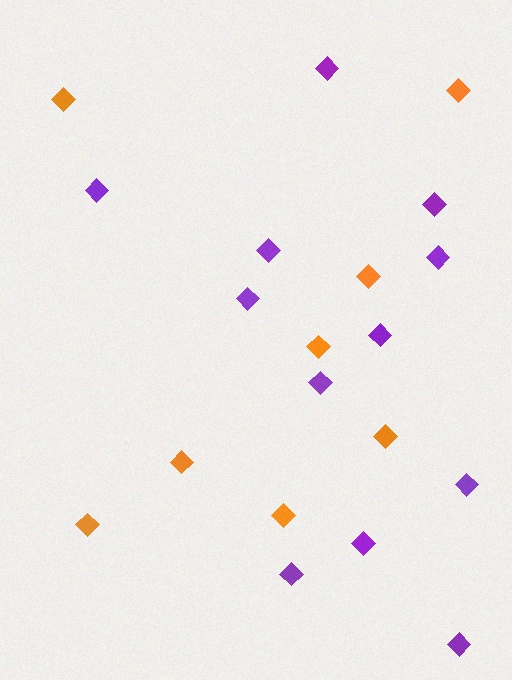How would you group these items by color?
There are 2 groups: one group of purple diamonds (12) and one group of orange diamonds (8).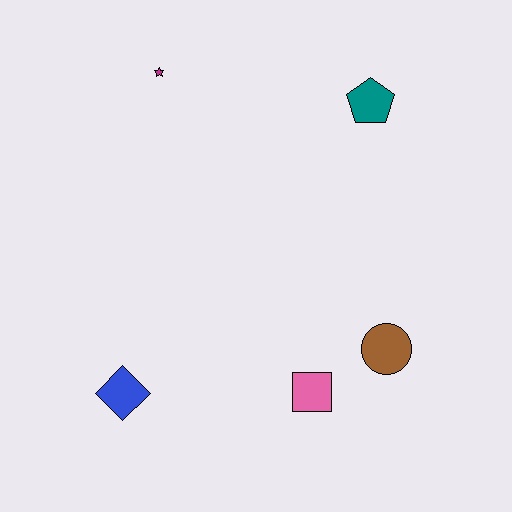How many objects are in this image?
There are 5 objects.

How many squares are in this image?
There is 1 square.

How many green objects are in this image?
There are no green objects.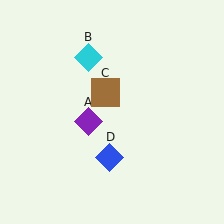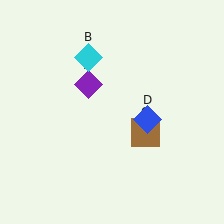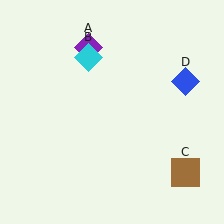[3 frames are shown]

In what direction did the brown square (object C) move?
The brown square (object C) moved down and to the right.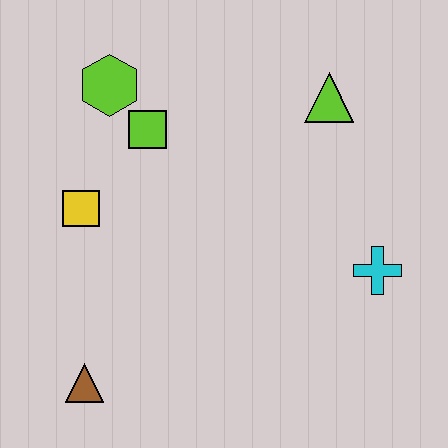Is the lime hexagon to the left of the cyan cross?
Yes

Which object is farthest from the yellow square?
The cyan cross is farthest from the yellow square.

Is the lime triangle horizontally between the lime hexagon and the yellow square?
No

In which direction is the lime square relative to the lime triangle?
The lime square is to the left of the lime triangle.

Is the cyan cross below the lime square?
Yes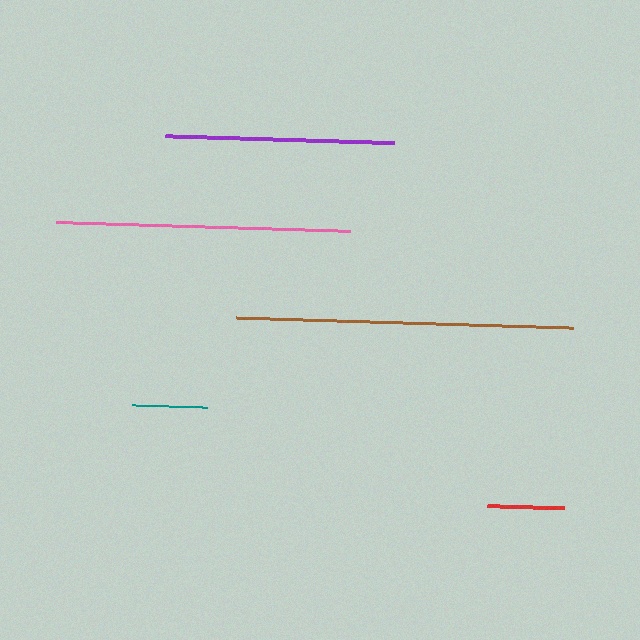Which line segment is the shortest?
The teal line is the shortest at approximately 75 pixels.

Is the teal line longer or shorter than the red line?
The red line is longer than the teal line.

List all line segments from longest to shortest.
From longest to shortest: brown, pink, purple, red, teal.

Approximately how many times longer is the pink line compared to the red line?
The pink line is approximately 3.8 times the length of the red line.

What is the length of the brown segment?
The brown segment is approximately 337 pixels long.